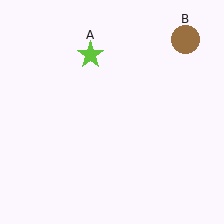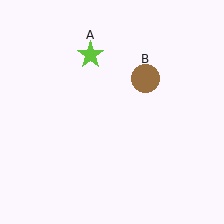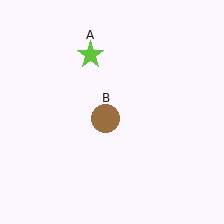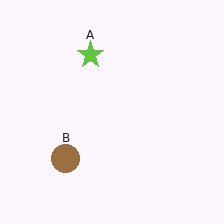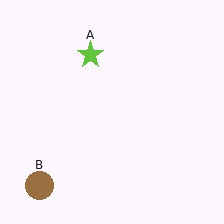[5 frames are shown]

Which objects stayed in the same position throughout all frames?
Lime star (object A) remained stationary.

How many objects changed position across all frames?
1 object changed position: brown circle (object B).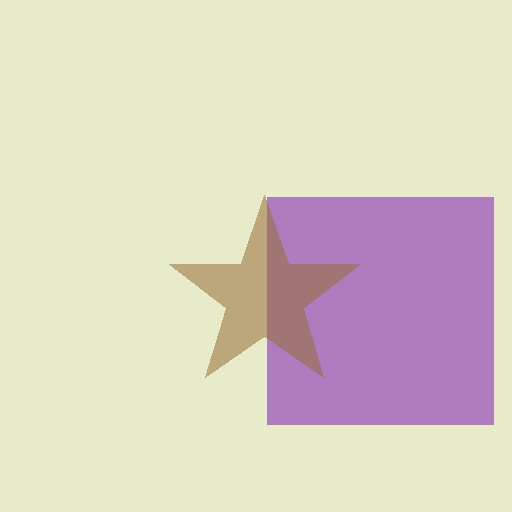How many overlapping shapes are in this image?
There are 2 overlapping shapes in the image.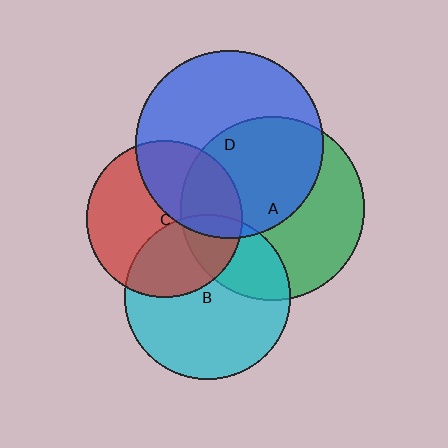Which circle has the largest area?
Circle D (blue).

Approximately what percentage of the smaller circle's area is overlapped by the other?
Approximately 35%.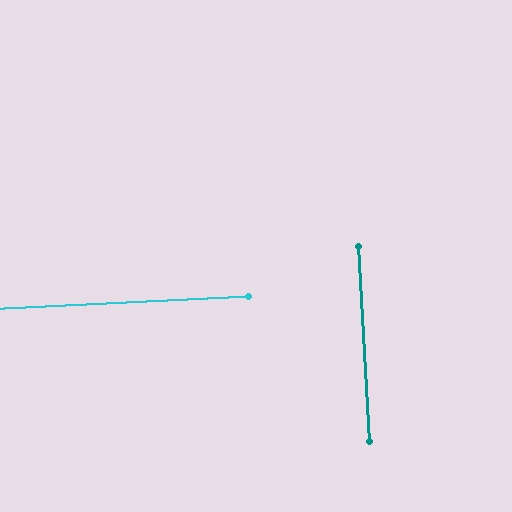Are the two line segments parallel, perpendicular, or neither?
Perpendicular — they meet at approximately 90°.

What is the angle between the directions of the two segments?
Approximately 90 degrees.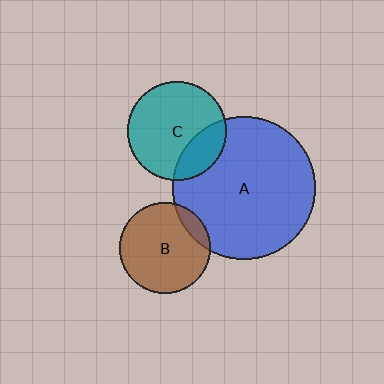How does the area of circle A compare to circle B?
Approximately 2.4 times.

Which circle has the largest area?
Circle A (blue).